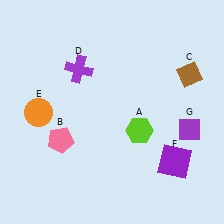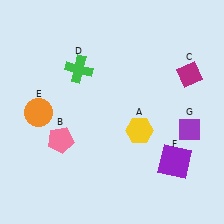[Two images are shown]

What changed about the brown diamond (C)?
In Image 1, C is brown. In Image 2, it changed to magenta.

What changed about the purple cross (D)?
In Image 1, D is purple. In Image 2, it changed to green.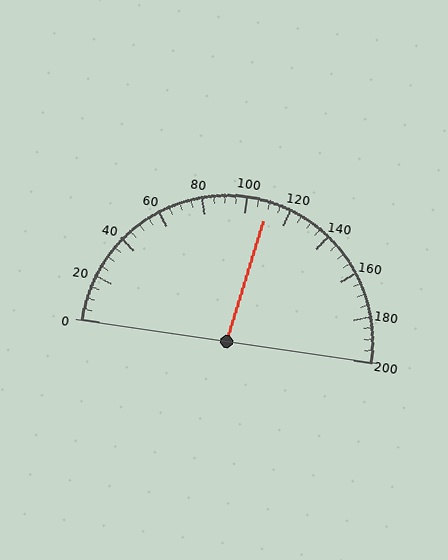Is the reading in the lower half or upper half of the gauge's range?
The reading is in the upper half of the range (0 to 200).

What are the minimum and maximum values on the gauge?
The gauge ranges from 0 to 200.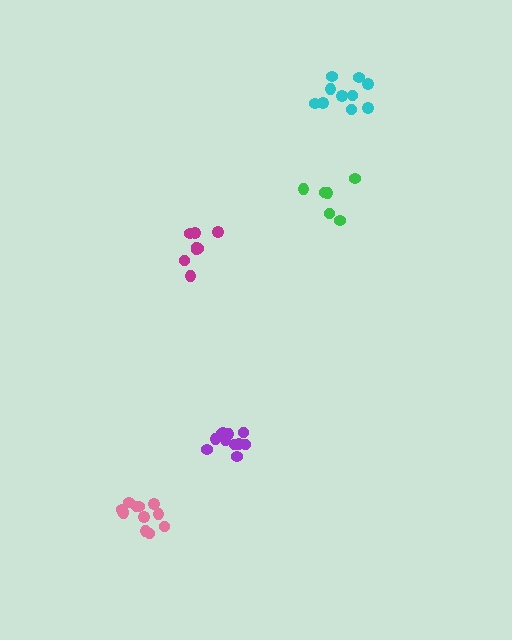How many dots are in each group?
Group 1: 10 dots, Group 2: 8 dots, Group 3: 12 dots, Group 4: 6 dots, Group 5: 11 dots (47 total).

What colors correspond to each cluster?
The clusters are colored: cyan, magenta, pink, green, purple.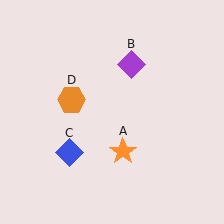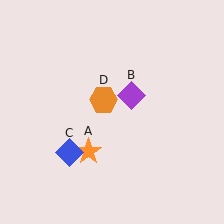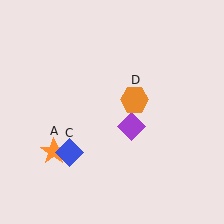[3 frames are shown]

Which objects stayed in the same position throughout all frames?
Blue diamond (object C) remained stationary.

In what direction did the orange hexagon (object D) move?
The orange hexagon (object D) moved right.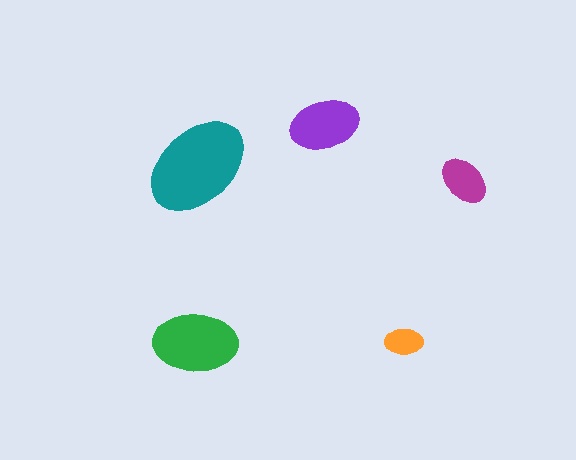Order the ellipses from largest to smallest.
the teal one, the green one, the purple one, the magenta one, the orange one.